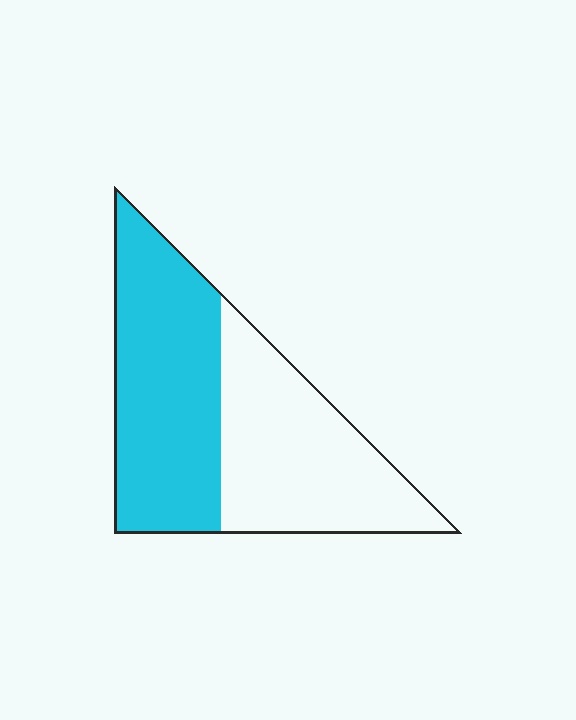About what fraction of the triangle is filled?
About one half (1/2).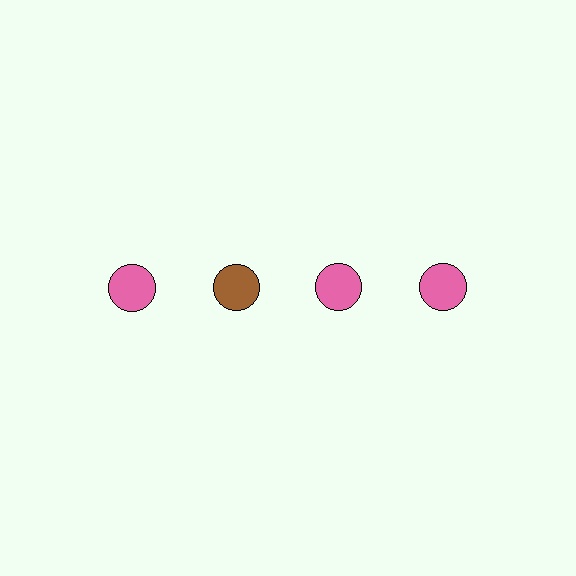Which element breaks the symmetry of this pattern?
The brown circle in the top row, second from left column breaks the symmetry. All other shapes are pink circles.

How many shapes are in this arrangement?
There are 4 shapes arranged in a grid pattern.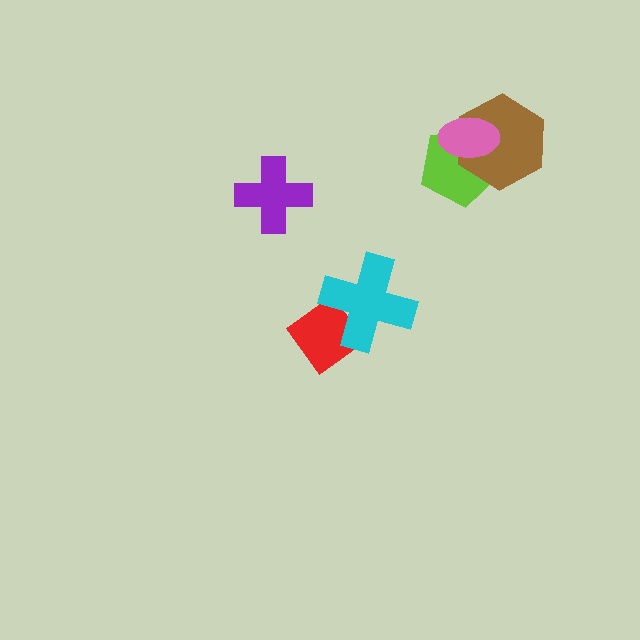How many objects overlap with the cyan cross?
1 object overlaps with the cyan cross.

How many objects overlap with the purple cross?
0 objects overlap with the purple cross.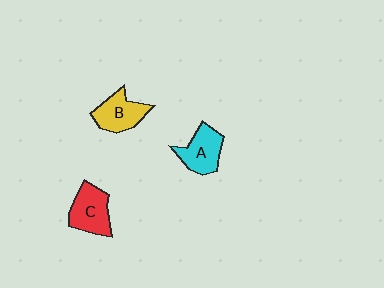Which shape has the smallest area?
Shape A (cyan).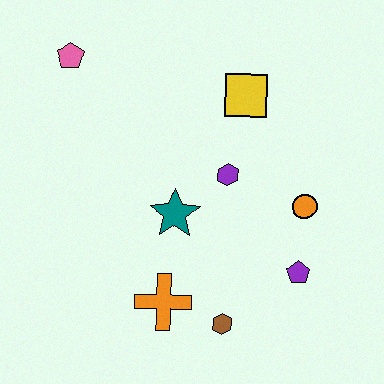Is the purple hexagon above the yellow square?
No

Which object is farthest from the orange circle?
The pink pentagon is farthest from the orange circle.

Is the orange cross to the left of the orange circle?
Yes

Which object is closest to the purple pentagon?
The orange circle is closest to the purple pentagon.